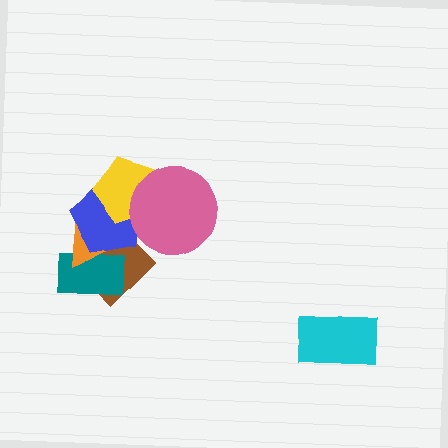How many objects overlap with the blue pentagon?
5 objects overlap with the blue pentagon.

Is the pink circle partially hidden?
No, no other shape covers it.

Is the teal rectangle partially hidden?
Yes, it is partially covered by another shape.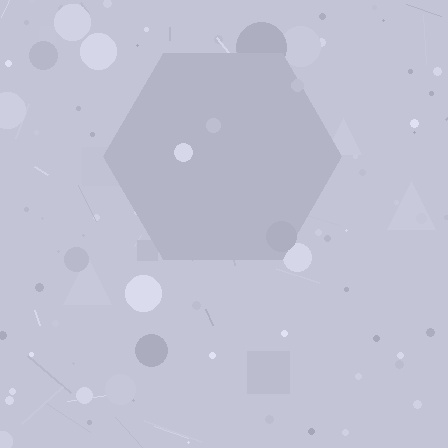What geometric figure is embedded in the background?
A hexagon is embedded in the background.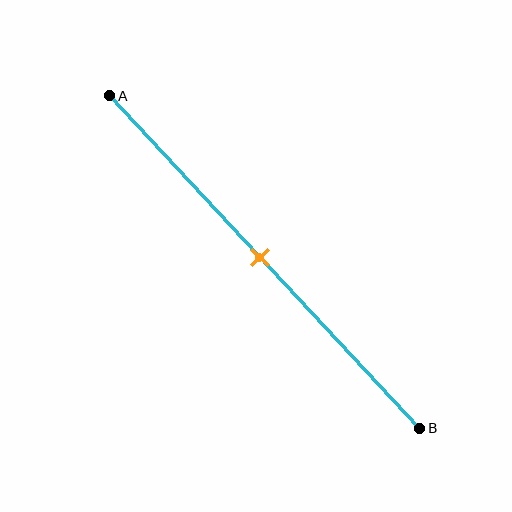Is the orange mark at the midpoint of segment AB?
Yes, the mark is approximately at the midpoint.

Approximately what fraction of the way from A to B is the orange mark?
The orange mark is approximately 50% of the way from A to B.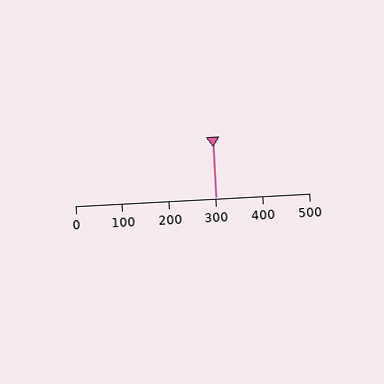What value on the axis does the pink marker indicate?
The marker indicates approximately 300.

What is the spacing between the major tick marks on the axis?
The major ticks are spaced 100 apart.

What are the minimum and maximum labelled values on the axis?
The axis runs from 0 to 500.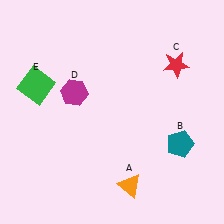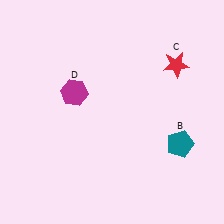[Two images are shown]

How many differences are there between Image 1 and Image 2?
There are 2 differences between the two images.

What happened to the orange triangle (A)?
The orange triangle (A) was removed in Image 2. It was in the bottom-right area of Image 1.